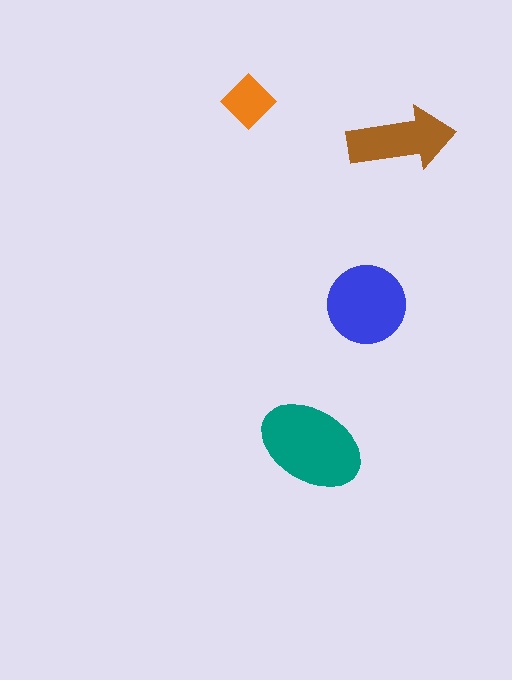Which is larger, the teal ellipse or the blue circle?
The teal ellipse.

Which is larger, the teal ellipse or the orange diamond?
The teal ellipse.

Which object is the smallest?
The orange diamond.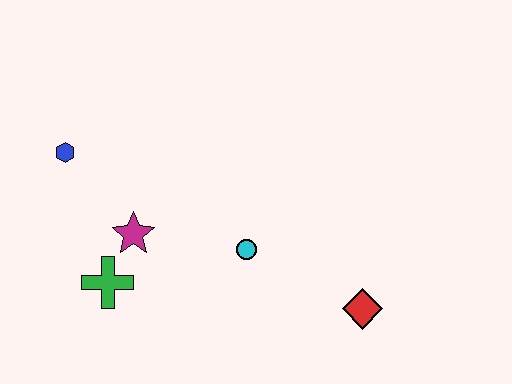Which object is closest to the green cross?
The magenta star is closest to the green cross.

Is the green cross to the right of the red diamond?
No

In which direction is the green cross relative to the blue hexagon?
The green cross is below the blue hexagon.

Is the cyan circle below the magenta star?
Yes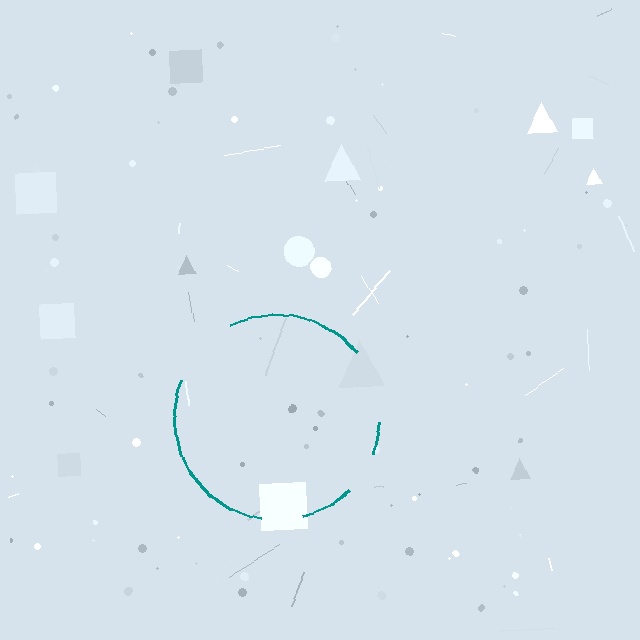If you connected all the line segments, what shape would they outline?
They would outline a circle.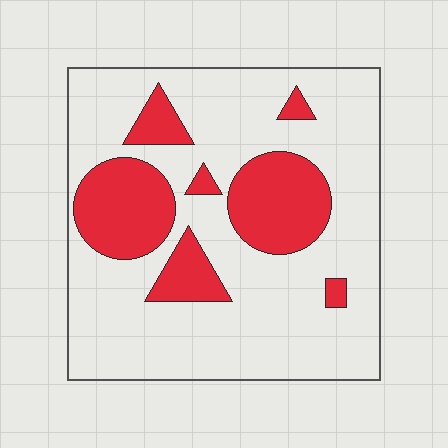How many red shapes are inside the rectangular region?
7.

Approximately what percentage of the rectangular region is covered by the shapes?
Approximately 25%.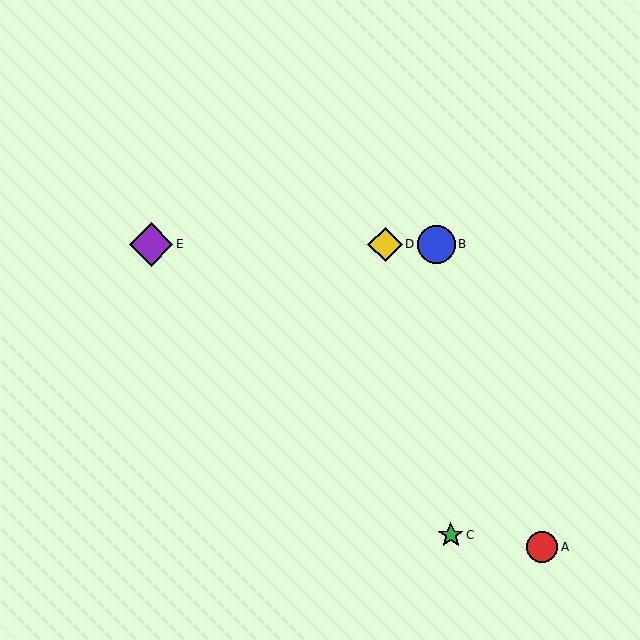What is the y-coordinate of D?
Object D is at y≈244.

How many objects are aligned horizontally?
3 objects (B, D, E) are aligned horizontally.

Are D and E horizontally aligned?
Yes, both are at y≈244.